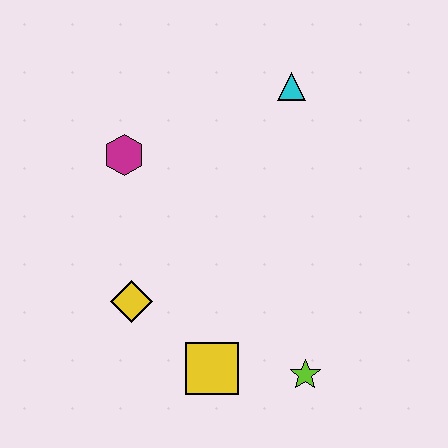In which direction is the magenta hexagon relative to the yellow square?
The magenta hexagon is above the yellow square.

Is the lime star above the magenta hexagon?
No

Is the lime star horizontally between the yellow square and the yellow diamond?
No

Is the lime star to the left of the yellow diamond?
No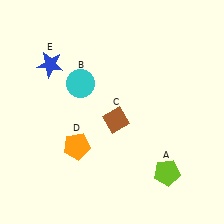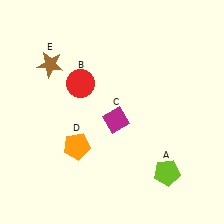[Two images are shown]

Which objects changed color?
B changed from cyan to red. C changed from brown to magenta. E changed from blue to brown.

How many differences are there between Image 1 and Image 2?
There are 3 differences between the two images.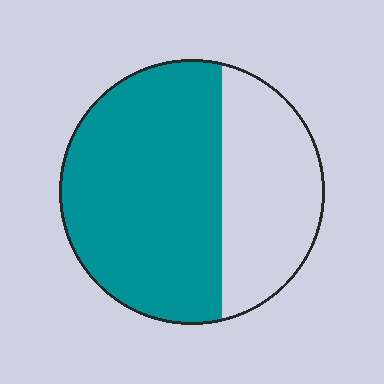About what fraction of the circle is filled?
About five eighths (5/8).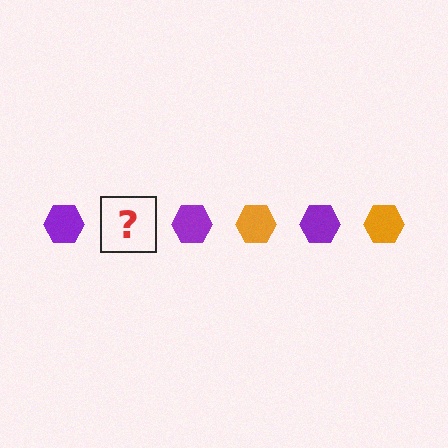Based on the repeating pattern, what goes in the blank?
The blank should be an orange hexagon.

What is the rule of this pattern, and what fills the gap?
The rule is that the pattern cycles through purple, orange hexagons. The gap should be filled with an orange hexagon.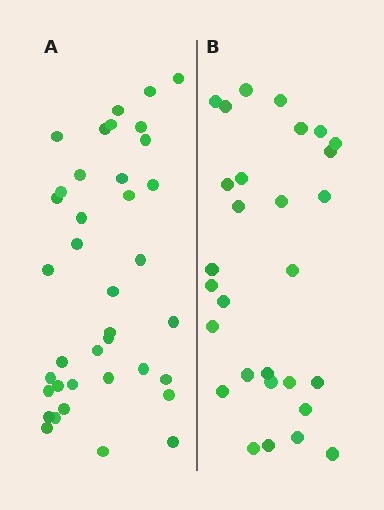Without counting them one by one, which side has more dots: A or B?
Region A (the left region) has more dots.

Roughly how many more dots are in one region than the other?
Region A has roughly 8 or so more dots than region B.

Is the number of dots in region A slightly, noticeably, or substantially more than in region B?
Region A has noticeably more, but not dramatically so. The ratio is roughly 1.3 to 1.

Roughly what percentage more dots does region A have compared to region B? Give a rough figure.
About 30% more.